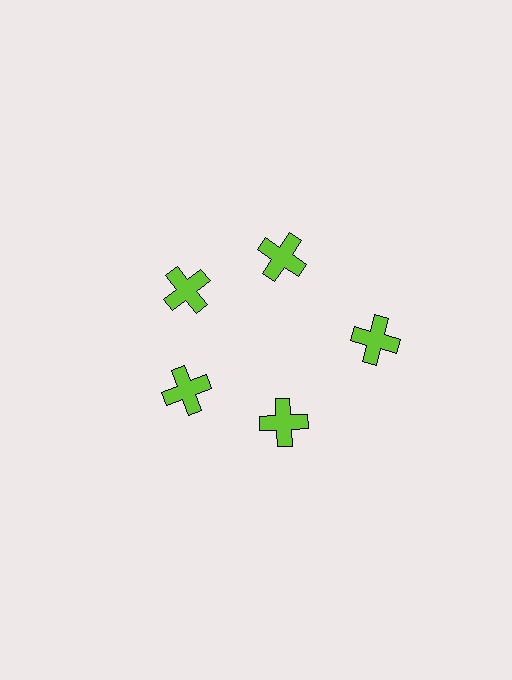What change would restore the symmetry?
The symmetry would be restored by moving it inward, back onto the ring so that all 5 crosses sit at equal angles and equal distance from the center.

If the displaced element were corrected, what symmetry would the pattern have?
It would have 5-fold rotational symmetry — the pattern would map onto itself every 72 degrees.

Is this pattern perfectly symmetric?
No. The 5 lime crosses are arranged in a ring, but one element near the 3 o'clock position is pushed outward from the center, breaking the 5-fold rotational symmetry.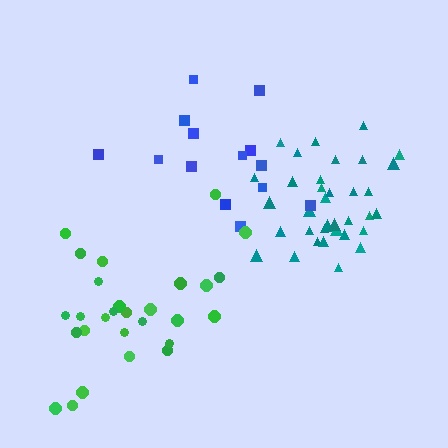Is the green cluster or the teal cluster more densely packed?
Teal.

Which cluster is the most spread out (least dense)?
Blue.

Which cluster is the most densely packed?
Teal.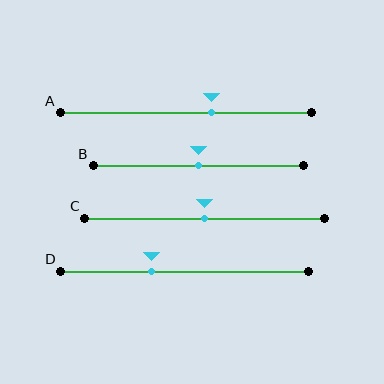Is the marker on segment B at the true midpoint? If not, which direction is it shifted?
Yes, the marker on segment B is at the true midpoint.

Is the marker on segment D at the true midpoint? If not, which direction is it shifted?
No, the marker on segment D is shifted to the left by about 13% of the segment length.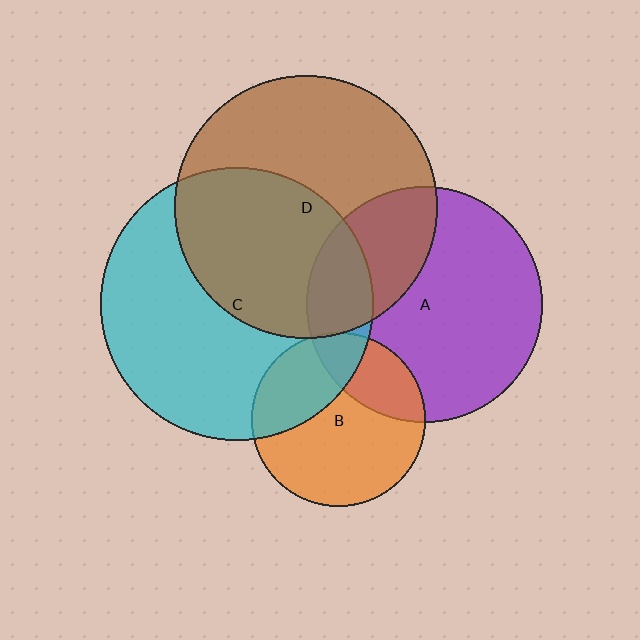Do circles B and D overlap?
Yes.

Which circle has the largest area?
Circle C (cyan).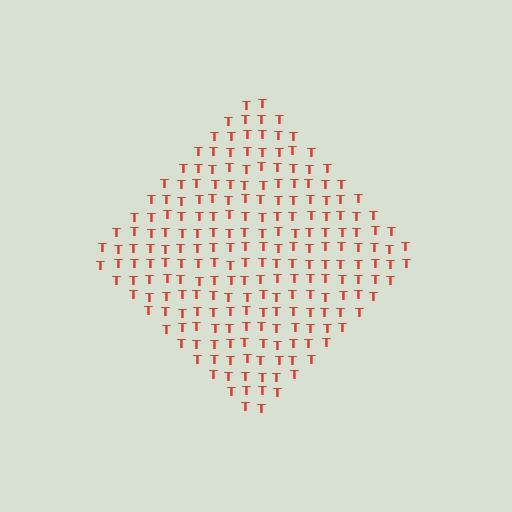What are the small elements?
The small elements are letter T's.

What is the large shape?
The large shape is a diamond.